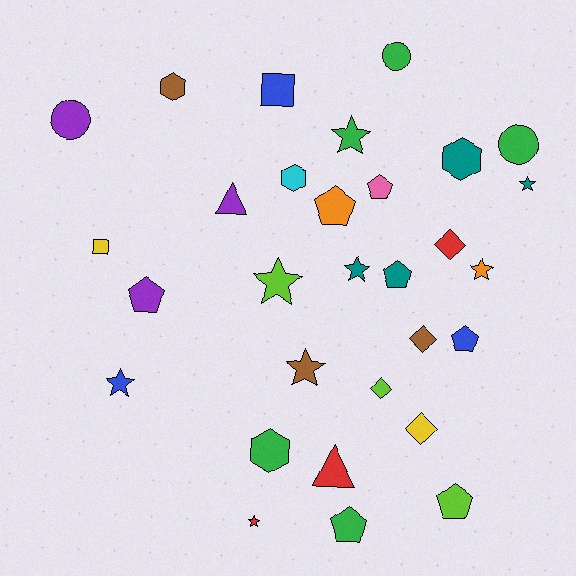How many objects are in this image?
There are 30 objects.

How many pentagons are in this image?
There are 7 pentagons.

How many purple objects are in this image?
There are 3 purple objects.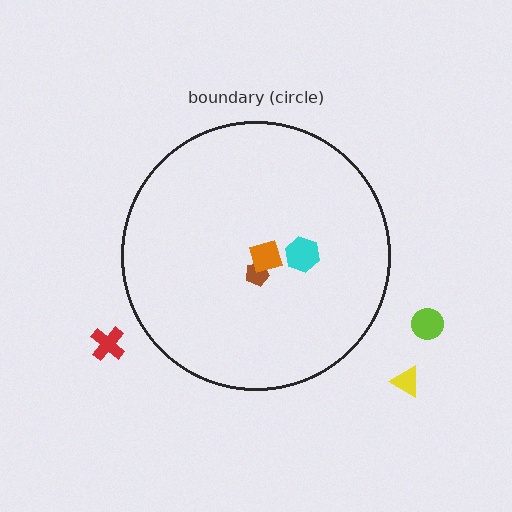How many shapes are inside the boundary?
3 inside, 3 outside.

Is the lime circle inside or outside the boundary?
Outside.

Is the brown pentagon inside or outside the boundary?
Inside.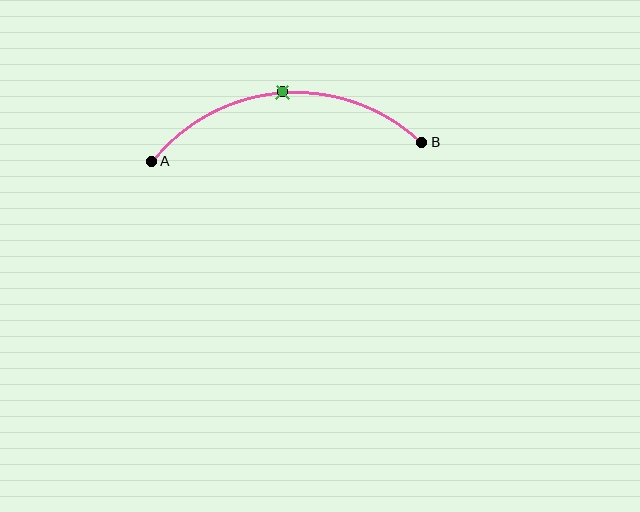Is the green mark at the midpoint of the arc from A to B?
Yes. The green mark lies on the arc at equal arc-length from both A and B — it is the arc midpoint.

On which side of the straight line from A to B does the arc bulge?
The arc bulges above the straight line connecting A and B.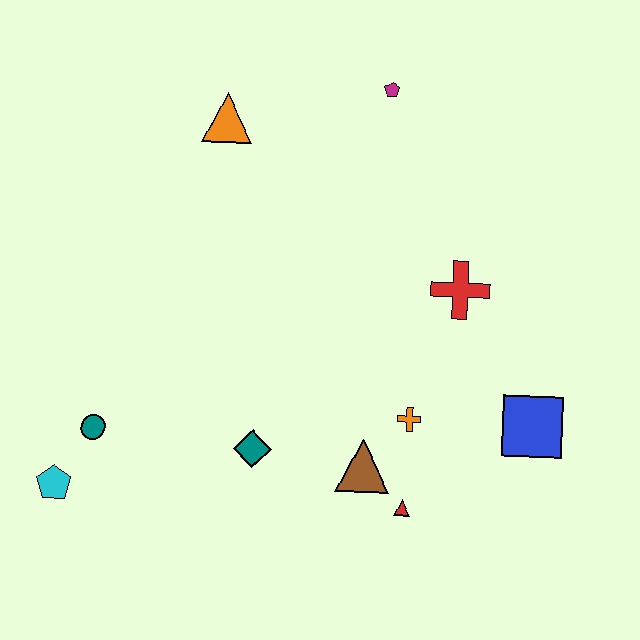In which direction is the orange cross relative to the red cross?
The orange cross is below the red cross.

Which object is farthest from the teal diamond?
The magenta pentagon is farthest from the teal diamond.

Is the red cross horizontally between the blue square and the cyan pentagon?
Yes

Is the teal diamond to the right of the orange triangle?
Yes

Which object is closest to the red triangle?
The brown triangle is closest to the red triangle.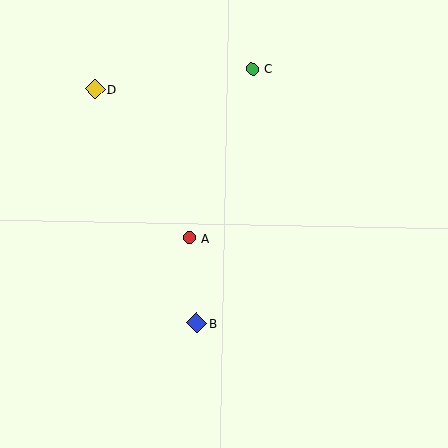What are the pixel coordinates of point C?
Point C is at (252, 69).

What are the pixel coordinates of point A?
Point A is at (189, 238).